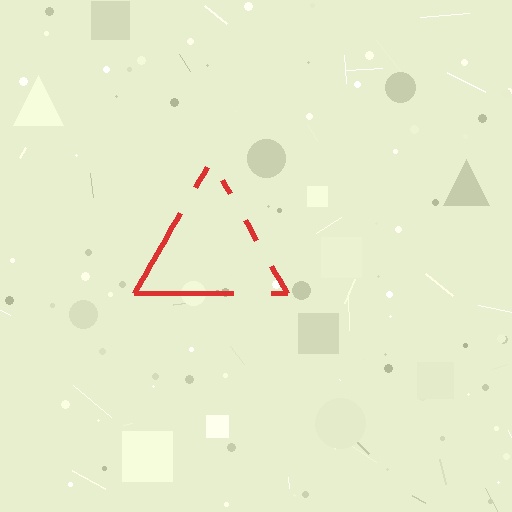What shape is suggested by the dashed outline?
The dashed outline suggests a triangle.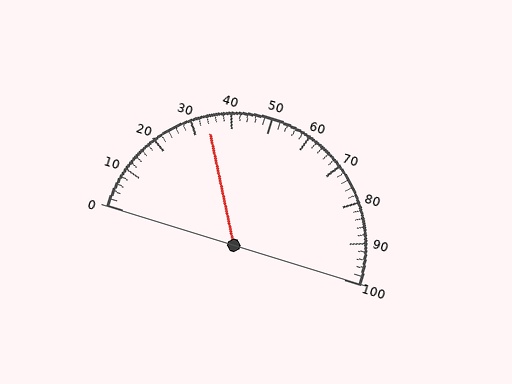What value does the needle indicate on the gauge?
The needle indicates approximately 34.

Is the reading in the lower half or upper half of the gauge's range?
The reading is in the lower half of the range (0 to 100).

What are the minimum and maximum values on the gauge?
The gauge ranges from 0 to 100.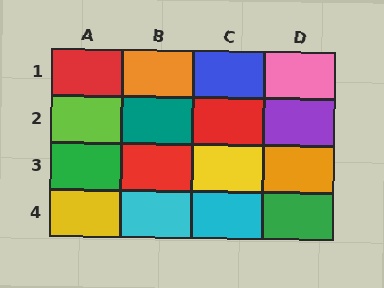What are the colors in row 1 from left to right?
Red, orange, blue, pink.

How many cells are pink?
1 cell is pink.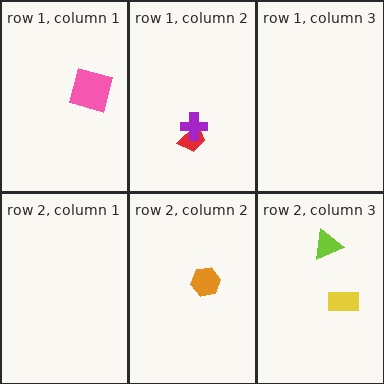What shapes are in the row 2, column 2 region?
The orange hexagon.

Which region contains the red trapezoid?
The row 1, column 2 region.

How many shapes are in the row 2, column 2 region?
1.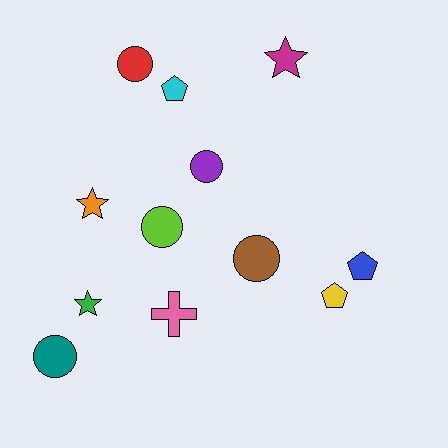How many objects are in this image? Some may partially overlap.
There are 12 objects.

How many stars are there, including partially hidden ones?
There are 3 stars.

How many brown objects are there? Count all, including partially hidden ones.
There is 1 brown object.